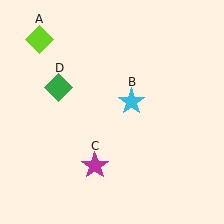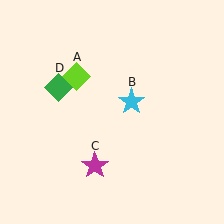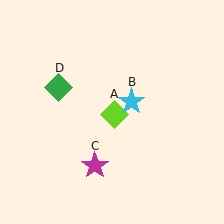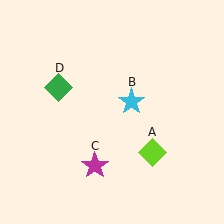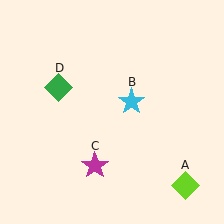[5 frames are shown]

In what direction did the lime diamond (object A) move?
The lime diamond (object A) moved down and to the right.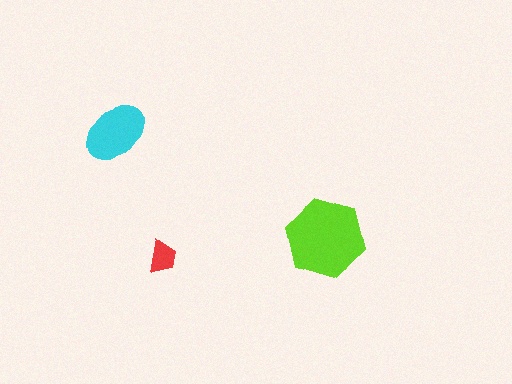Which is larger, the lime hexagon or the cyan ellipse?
The lime hexagon.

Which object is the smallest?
The red trapezoid.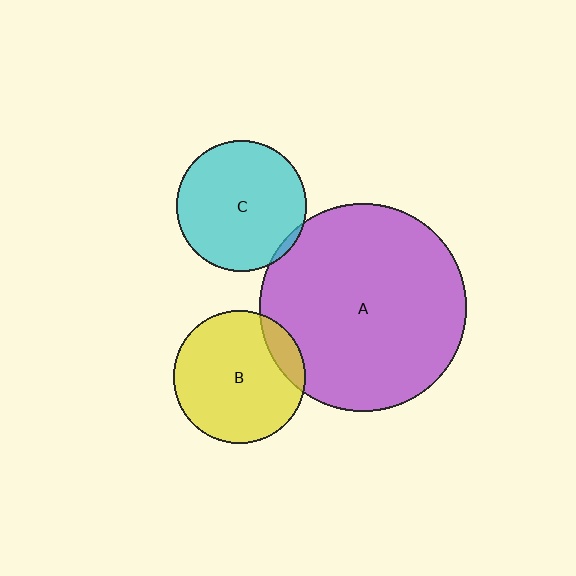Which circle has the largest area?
Circle A (purple).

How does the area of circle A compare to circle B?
Approximately 2.5 times.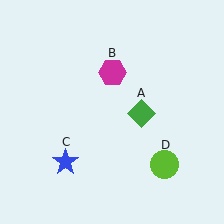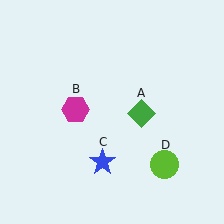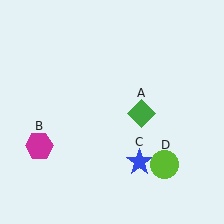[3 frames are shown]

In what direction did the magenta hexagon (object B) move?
The magenta hexagon (object B) moved down and to the left.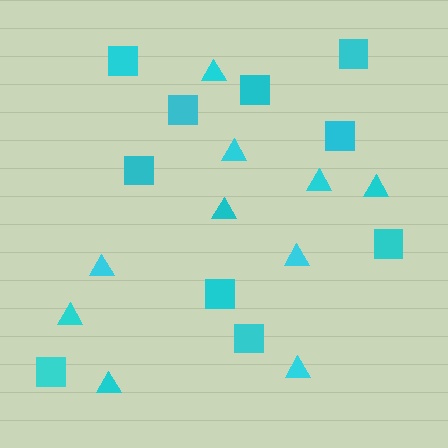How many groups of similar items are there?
There are 2 groups: one group of squares (10) and one group of triangles (10).